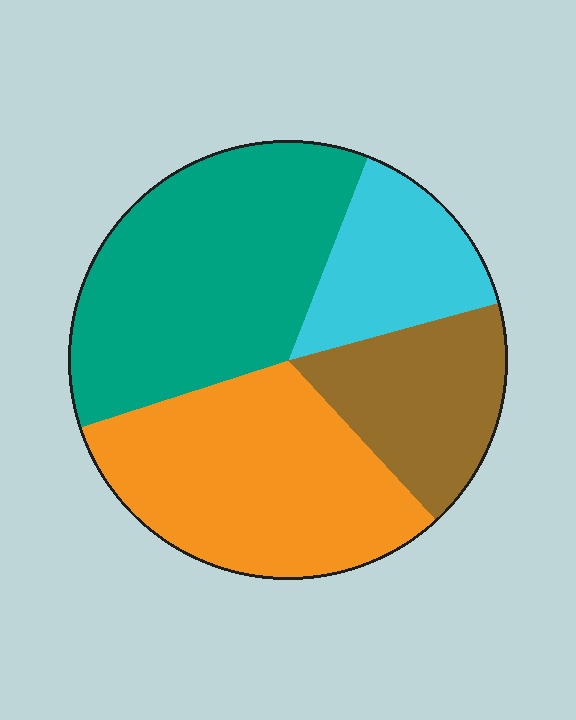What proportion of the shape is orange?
Orange takes up about one third (1/3) of the shape.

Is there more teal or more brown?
Teal.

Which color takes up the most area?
Teal, at roughly 35%.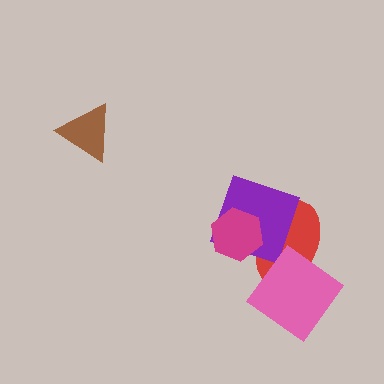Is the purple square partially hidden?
Yes, it is partially covered by another shape.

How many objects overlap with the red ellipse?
3 objects overlap with the red ellipse.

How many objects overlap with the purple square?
2 objects overlap with the purple square.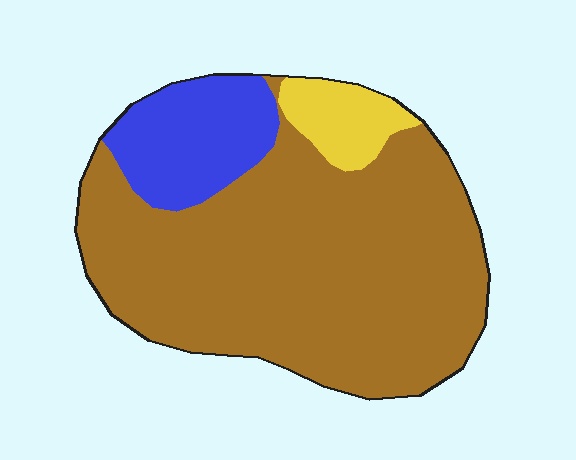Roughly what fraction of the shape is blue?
Blue covers about 15% of the shape.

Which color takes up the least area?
Yellow, at roughly 10%.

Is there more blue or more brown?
Brown.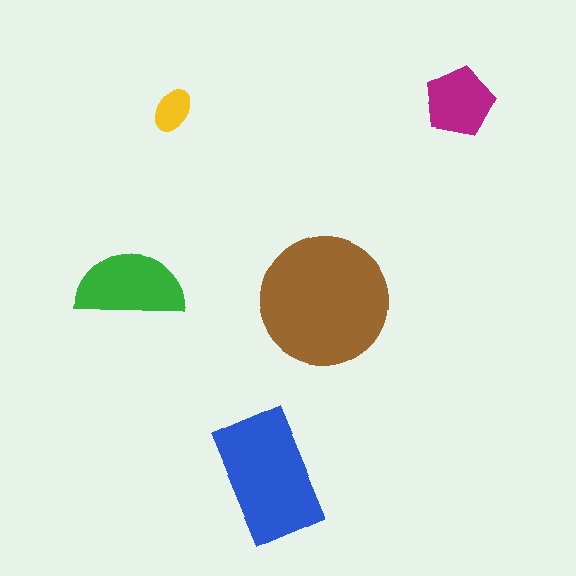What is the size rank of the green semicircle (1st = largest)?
3rd.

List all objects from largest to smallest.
The brown circle, the blue rectangle, the green semicircle, the magenta pentagon, the yellow ellipse.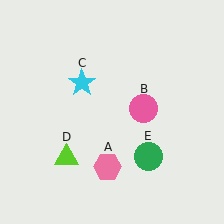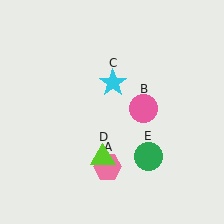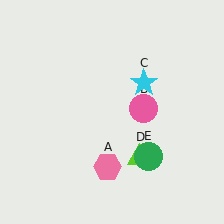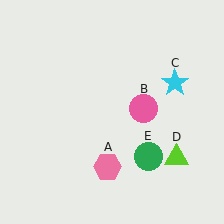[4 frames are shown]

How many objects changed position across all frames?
2 objects changed position: cyan star (object C), lime triangle (object D).